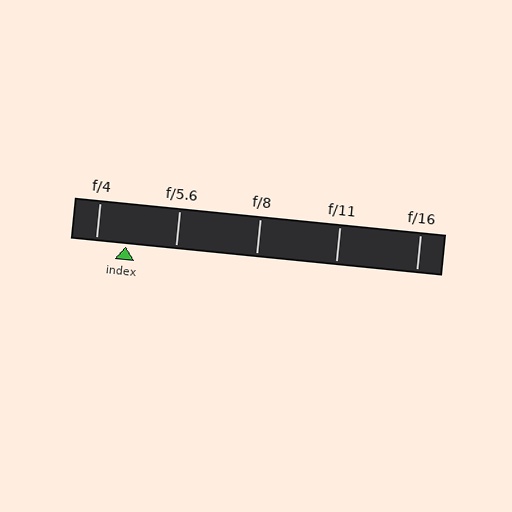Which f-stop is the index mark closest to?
The index mark is closest to f/4.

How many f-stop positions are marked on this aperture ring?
There are 5 f-stop positions marked.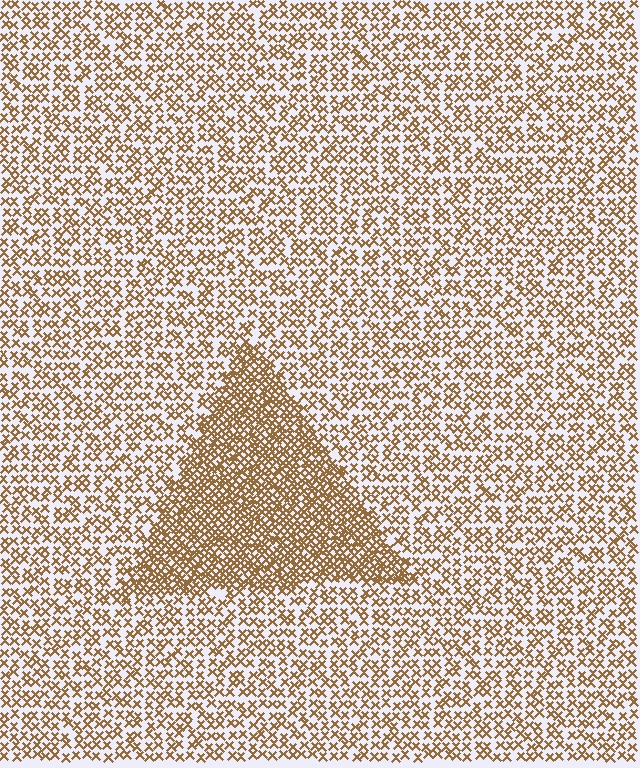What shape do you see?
I see a triangle.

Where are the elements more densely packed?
The elements are more densely packed inside the triangle boundary.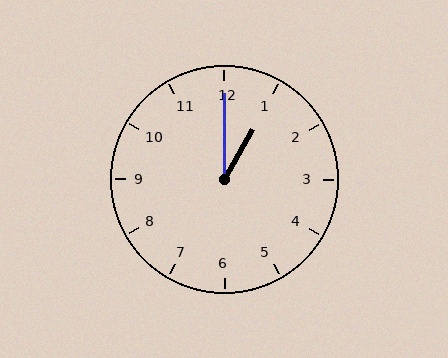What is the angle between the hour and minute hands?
Approximately 30 degrees.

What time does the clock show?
1:00.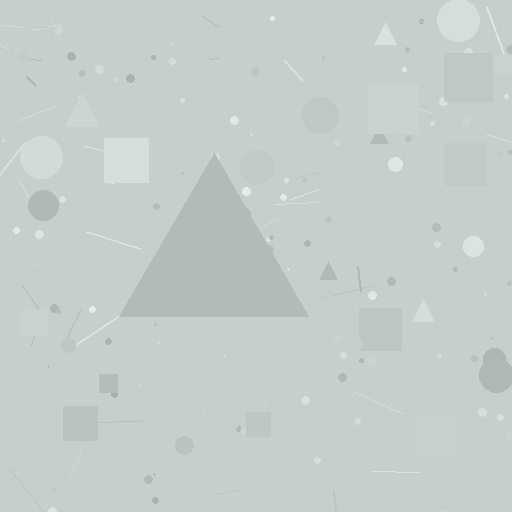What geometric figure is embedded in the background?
A triangle is embedded in the background.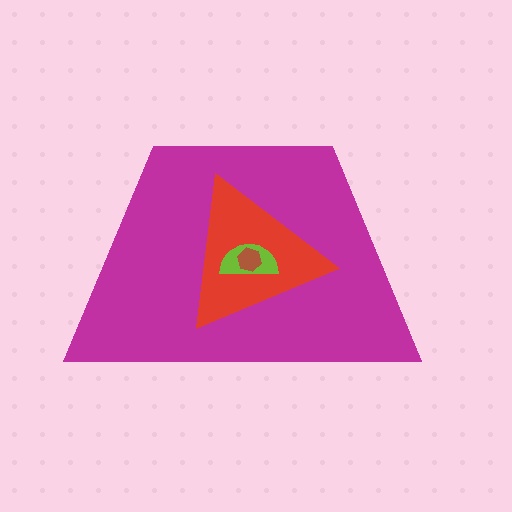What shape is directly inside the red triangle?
The lime semicircle.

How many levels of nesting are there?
4.